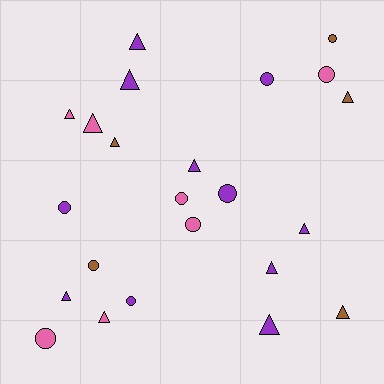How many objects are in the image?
There are 23 objects.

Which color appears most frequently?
Purple, with 11 objects.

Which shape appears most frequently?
Triangle, with 13 objects.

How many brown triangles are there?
There are 3 brown triangles.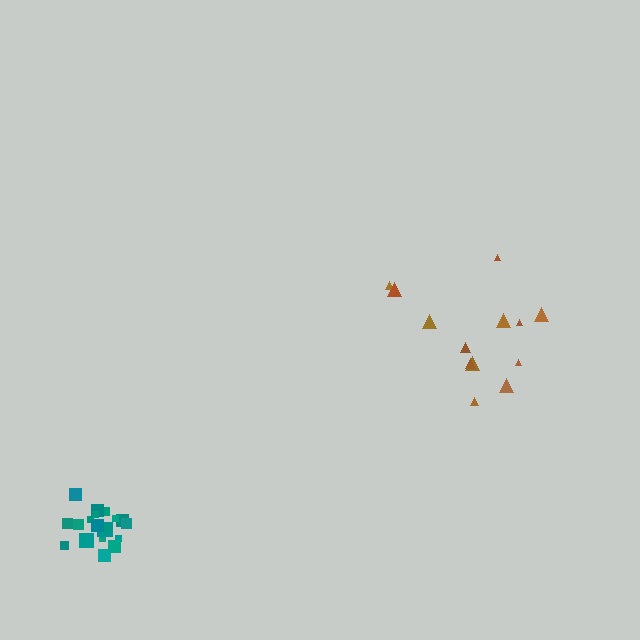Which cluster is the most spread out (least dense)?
Brown.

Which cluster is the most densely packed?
Teal.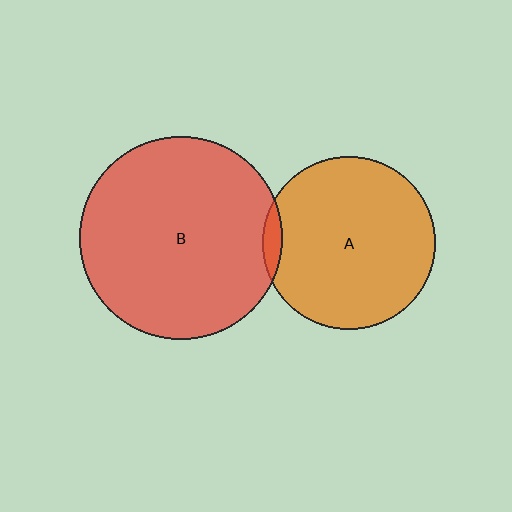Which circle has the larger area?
Circle B (red).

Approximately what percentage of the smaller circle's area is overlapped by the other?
Approximately 5%.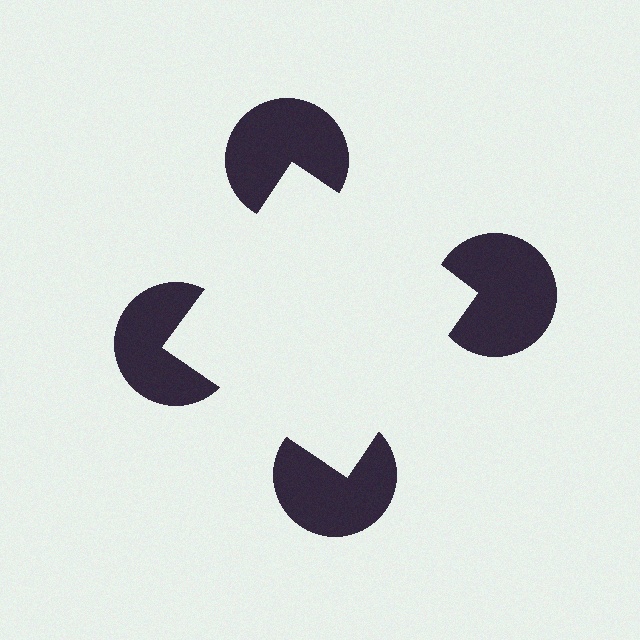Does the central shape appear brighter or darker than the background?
It typically appears slightly brighter than the background, even though no actual brightness change is drawn.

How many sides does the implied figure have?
4 sides.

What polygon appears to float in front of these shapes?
An illusory square — its edges are inferred from the aligned wedge cuts in the pac-man discs, not physically drawn.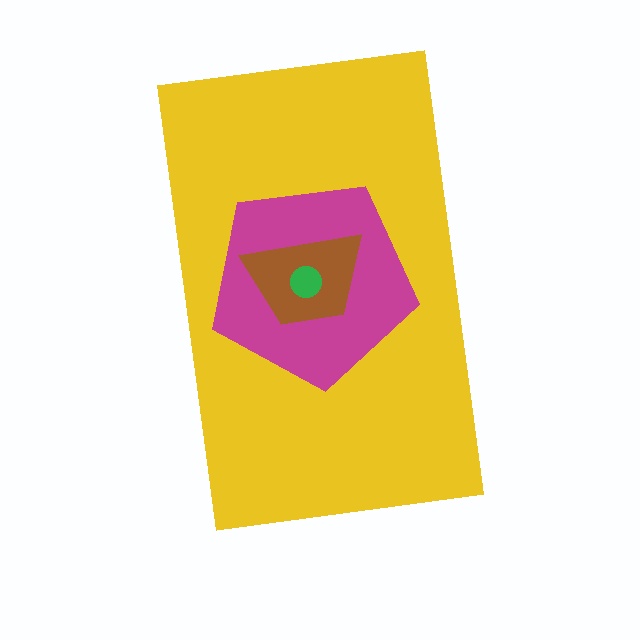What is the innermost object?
The green circle.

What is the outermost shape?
The yellow rectangle.